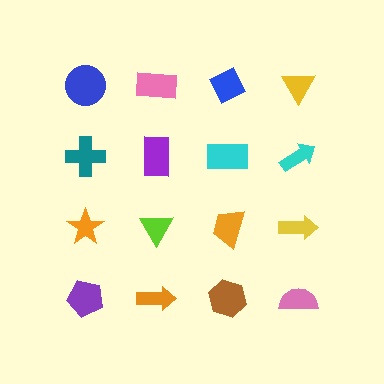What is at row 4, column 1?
A purple pentagon.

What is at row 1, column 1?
A blue circle.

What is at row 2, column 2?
A purple rectangle.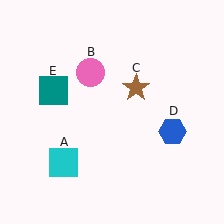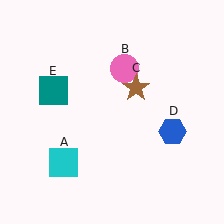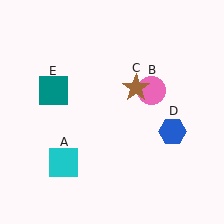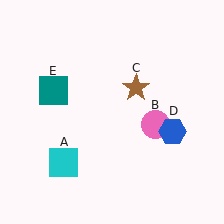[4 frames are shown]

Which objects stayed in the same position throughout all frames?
Cyan square (object A) and brown star (object C) and blue hexagon (object D) and teal square (object E) remained stationary.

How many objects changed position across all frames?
1 object changed position: pink circle (object B).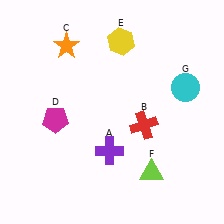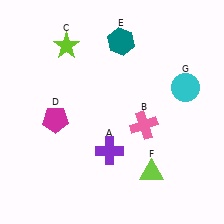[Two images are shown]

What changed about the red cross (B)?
In Image 1, B is red. In Image 2, it changed to pink.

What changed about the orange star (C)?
In Image 1, C is orange. In Image 2, it changed to lime.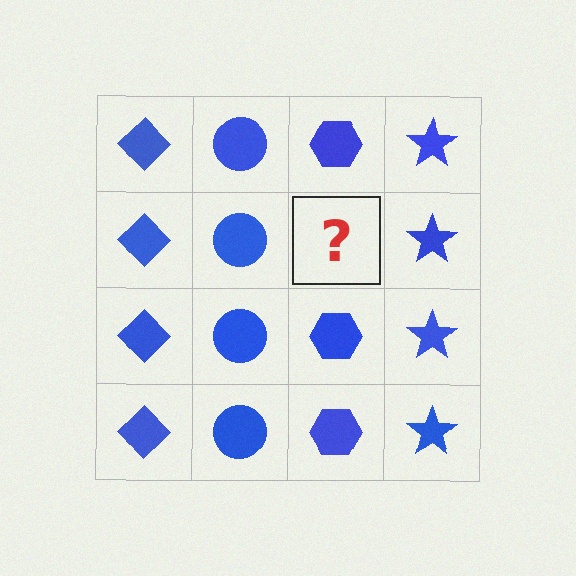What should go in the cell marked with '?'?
The missing cell should contain a blue hexagon.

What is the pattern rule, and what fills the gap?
The rule is that each column has a consistent shape. The gap should be filled with a blue hexagon.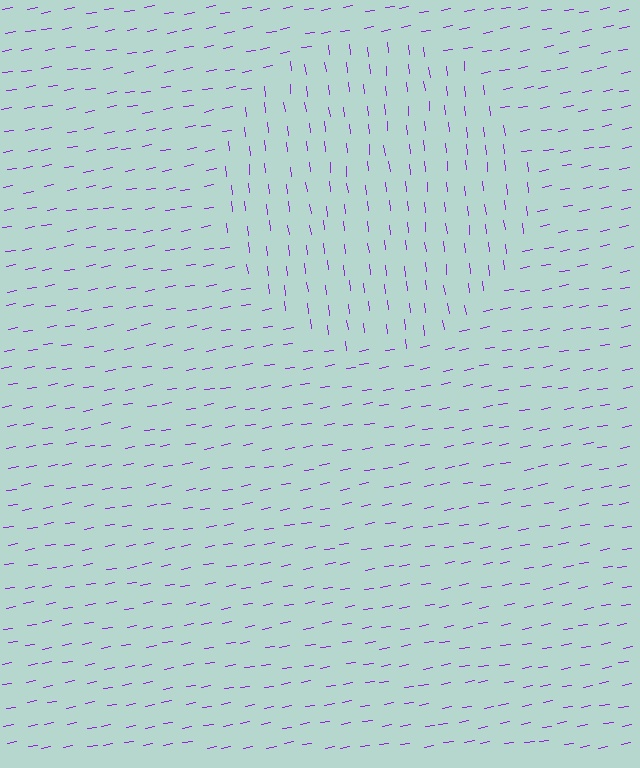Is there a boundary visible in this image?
Yes, there is a texture boundary formed by a change in line orientation.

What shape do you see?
I see a circle.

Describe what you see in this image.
The image is filled with small purple line segments. A circle region in the image has lines oriented differently from the surrounding lines, creating a visible texture boundary.